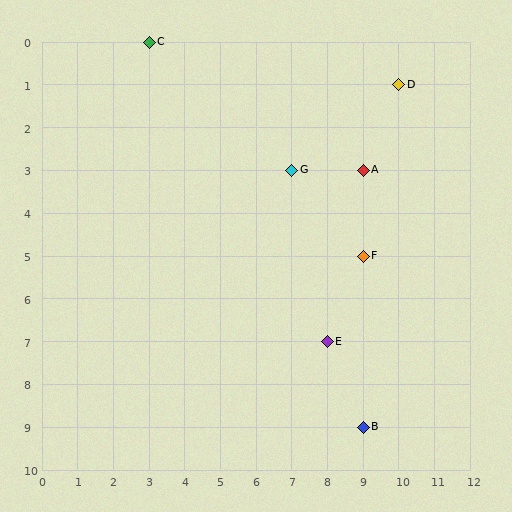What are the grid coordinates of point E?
Point E is at grid coordinates (8, 7).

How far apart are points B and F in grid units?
Points B and F are 4 rows apart.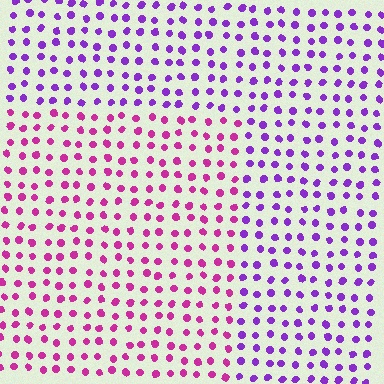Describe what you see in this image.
The image is filled with small purple elements in a uniform arrangement. A rectangle-shaped region is visible where the elements are tinted to a slightly different hue, forming a subtle color boundary.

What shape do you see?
I see a rectangle.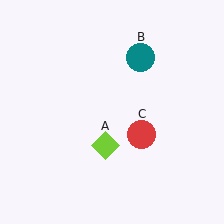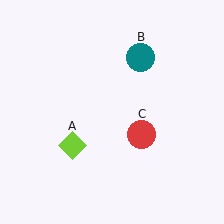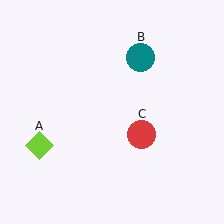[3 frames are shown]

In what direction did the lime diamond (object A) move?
The lime diamond (object A) moved left.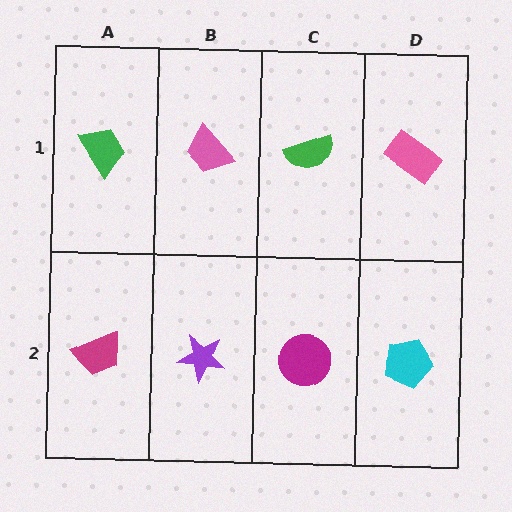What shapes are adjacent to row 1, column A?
A magenta trapezoid (row 2, column A), a pink trapezoid (row 1, column B).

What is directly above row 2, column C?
A green semicircle.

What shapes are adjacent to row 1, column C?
A magenta circle (row 2, column C), a pink trapezoid (row 1, column B), a pink rectangle (row 1, column D).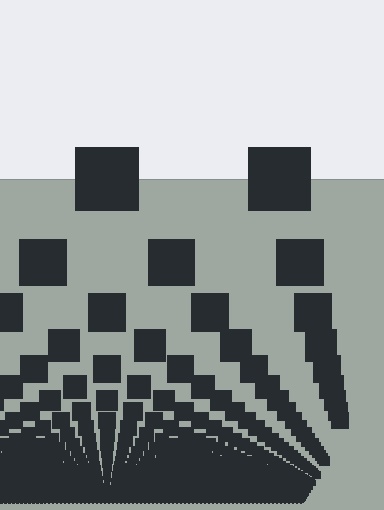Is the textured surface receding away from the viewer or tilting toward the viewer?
The surface appears to tilt toward the viewer. Texture elements get larger and sparser toward the top.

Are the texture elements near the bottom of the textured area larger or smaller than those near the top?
Smaller. The gradient is inverted — elements near the bottom are smaller and denser.